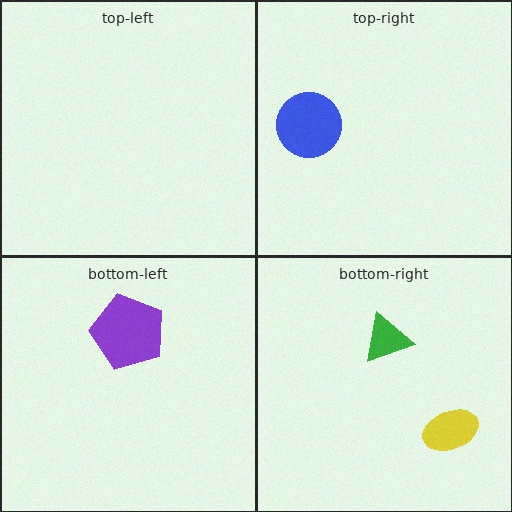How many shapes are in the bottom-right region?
2.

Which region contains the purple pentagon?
The bottom-left region.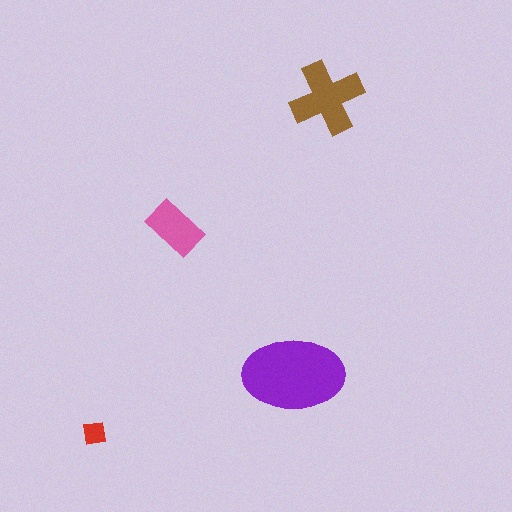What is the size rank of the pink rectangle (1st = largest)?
3rd.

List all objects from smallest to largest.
The red square, the pink rectangle, the brown cross, the purple ellipse.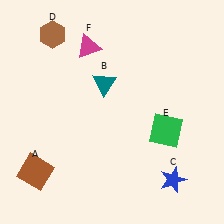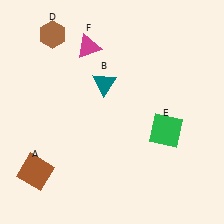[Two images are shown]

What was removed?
The blue star (C) was removed in Image 2.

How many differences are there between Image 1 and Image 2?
There is 1 difference between the two images.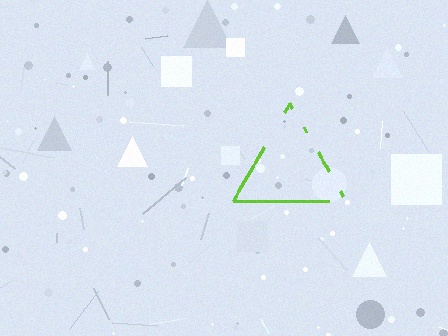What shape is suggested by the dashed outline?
The dashed outline suggests a triangle.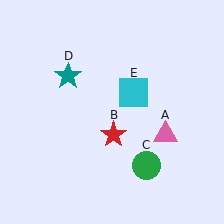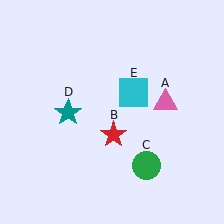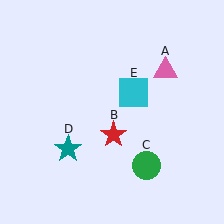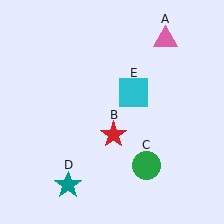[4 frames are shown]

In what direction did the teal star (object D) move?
The teal star (object D) moved down.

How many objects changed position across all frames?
2 objects changed position: pink triangle (object A), teal star (object D).